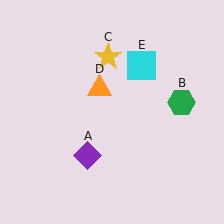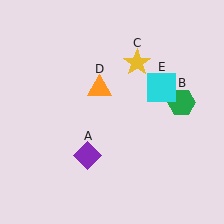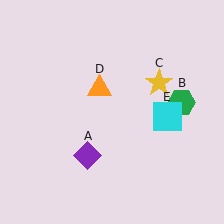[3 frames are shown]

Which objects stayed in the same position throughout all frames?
Purple diamond (object A) and green hexagon (object B) and orange triangle (object D) remained stationary.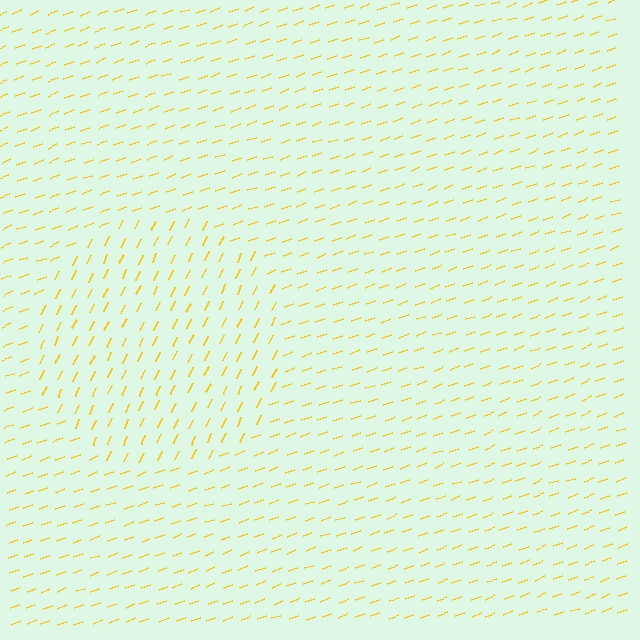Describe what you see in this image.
The image is filled with small yellow line segments. A circle region in the image has lines oriented differently from the surrounding lines, creating a visible texture boundary.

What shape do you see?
I see a circle.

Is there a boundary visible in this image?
Yes, there is a texture boundary formed by a change in line orientation.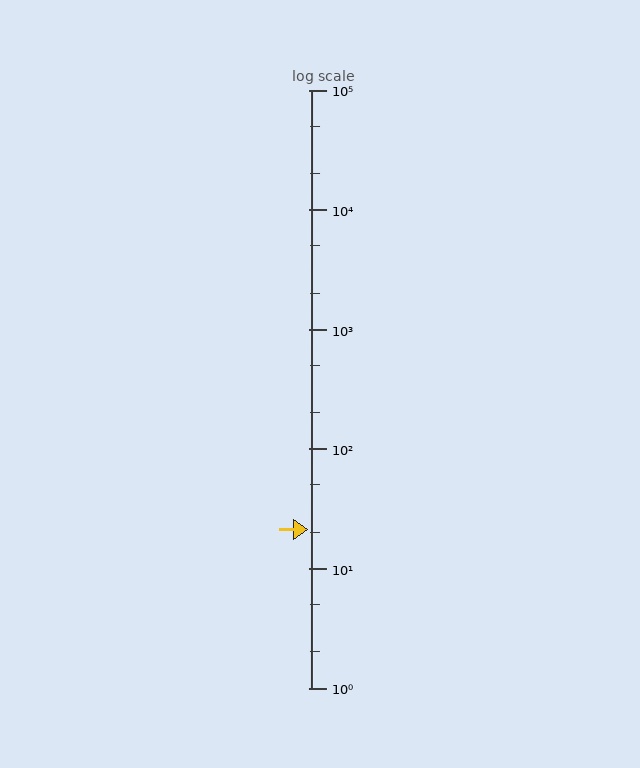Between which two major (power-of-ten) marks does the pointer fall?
The pointer is between 10 and 100.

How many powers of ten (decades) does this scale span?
The scale spans 5 decades, from 1 to 100000.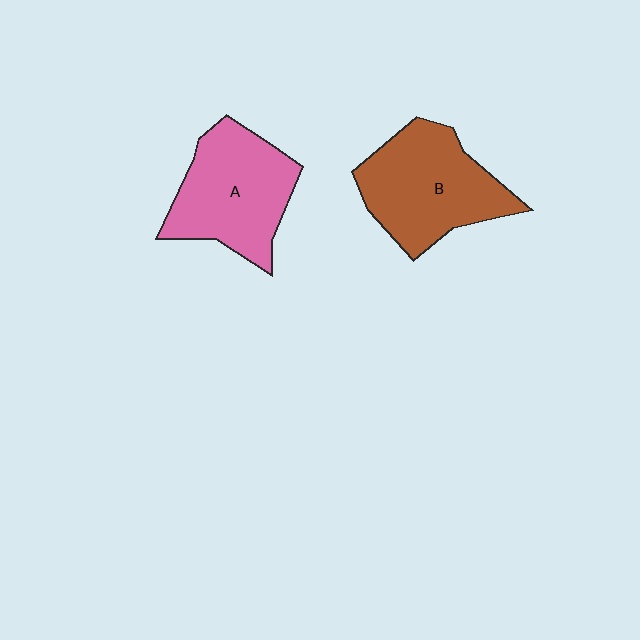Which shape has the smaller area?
Shape A (pink).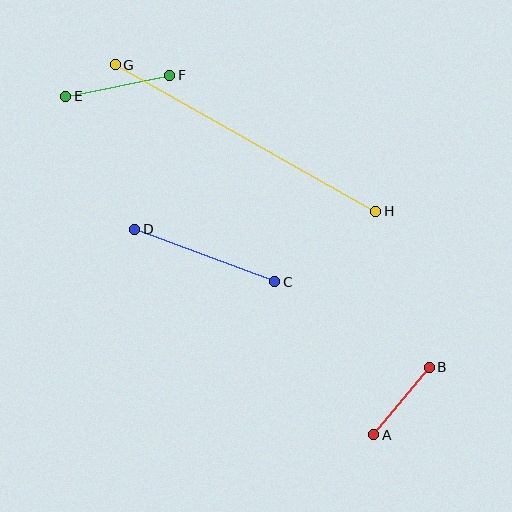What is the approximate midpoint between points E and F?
The midpoint is at approximately (118, 86) pixels.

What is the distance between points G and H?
The distance is approximately 299 pixels.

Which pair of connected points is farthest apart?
Points G and H are farthest apart.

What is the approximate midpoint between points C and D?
The midpoint is at approximately (205, 255) pixels.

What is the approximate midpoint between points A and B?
The midpoint is at approximately (402, 401) pixels.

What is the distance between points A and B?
The distance is approximately 87 pixels.